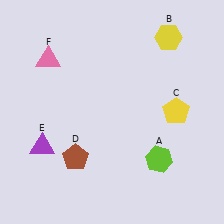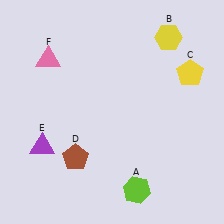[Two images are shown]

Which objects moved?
The objects that moved are: the lime hexagon (A), the yellow pentagon (C).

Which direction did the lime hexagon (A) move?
The lime hexagon (A) moved down.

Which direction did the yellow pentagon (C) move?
The yellow pentagon (C) moved up.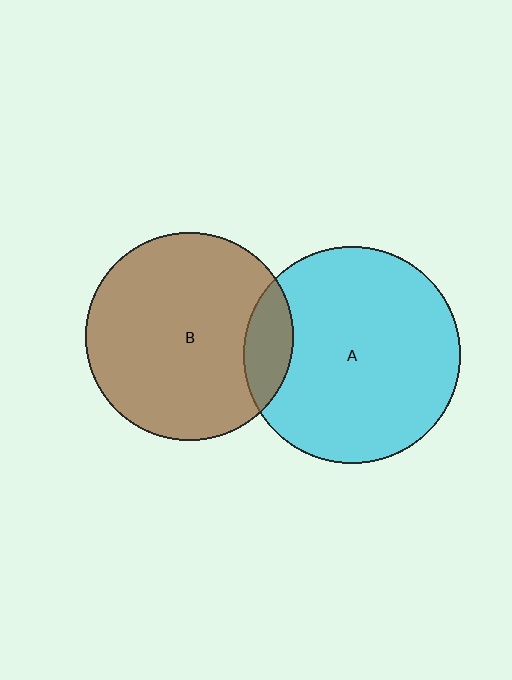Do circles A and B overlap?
Yes.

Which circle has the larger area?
Circle A (cyan).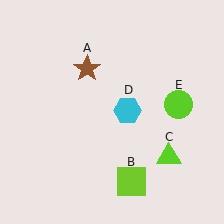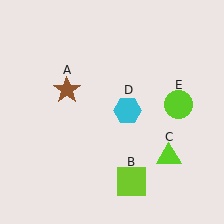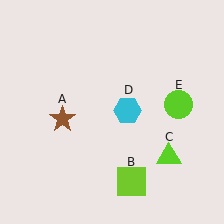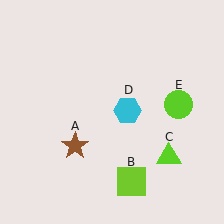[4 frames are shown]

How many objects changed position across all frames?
1 object changed position: brown star (object A).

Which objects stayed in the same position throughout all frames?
Lime square (object B) and lime triangle (object C) and cyan hexagon (object D) and lime circle (object E) remained stationary.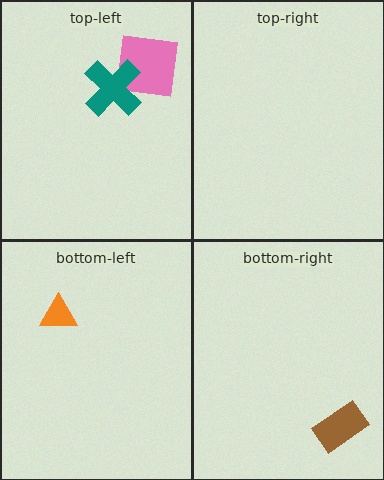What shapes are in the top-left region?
The pink square, the teal cross.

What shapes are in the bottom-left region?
The orange triangle.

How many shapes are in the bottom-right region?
1.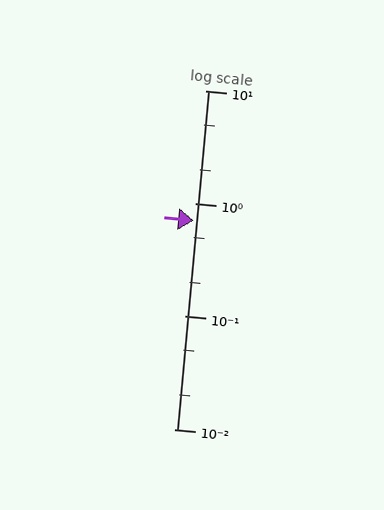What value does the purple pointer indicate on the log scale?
The pointer indicates approximately 0.71.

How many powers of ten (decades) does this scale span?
The scale spans 3 decades, from 0.01 to 10.